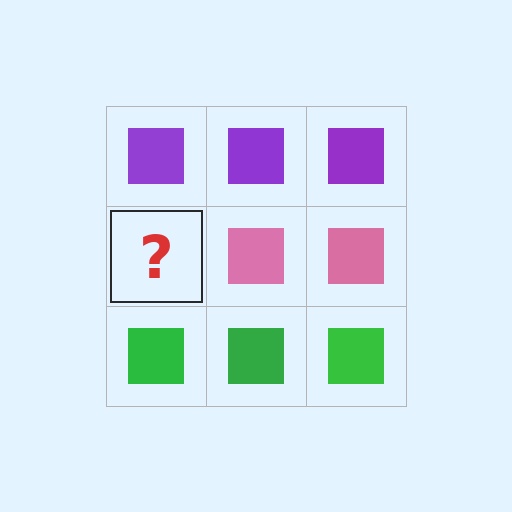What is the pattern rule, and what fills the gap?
The rule is that each row has a consistent color. The gap should be filled with a pink square.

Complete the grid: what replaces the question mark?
The question mark should be replaced with a pink square.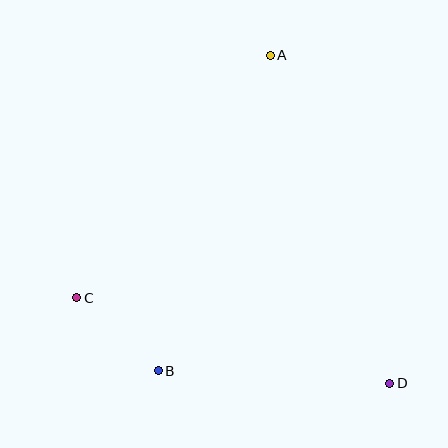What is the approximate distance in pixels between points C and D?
The distance between C and D is approximately 324 pixels.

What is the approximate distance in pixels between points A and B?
The distance between A and B is approximately 334 pixels.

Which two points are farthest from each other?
Points A and D are farthest from each other.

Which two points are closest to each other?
Points B and C are closest to each other.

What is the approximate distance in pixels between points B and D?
The distance between B and D is approximately 232 pixels.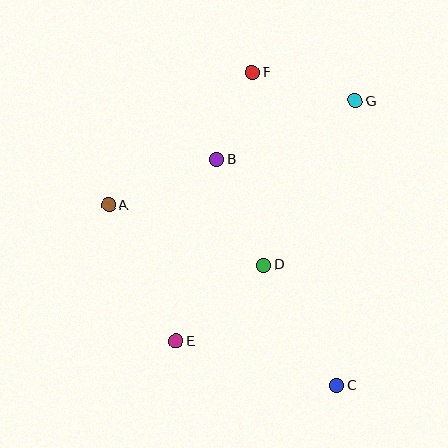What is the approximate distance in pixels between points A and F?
The distance between A and F is approximately 195 pixels.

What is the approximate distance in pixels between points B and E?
The distance between B and E is approximately 186 pixels.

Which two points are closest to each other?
Points B and F are closest to each other.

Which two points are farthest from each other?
Points C and F are farthest from each other.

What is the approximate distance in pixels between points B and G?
The distance between B and G is approximately 151 pixels.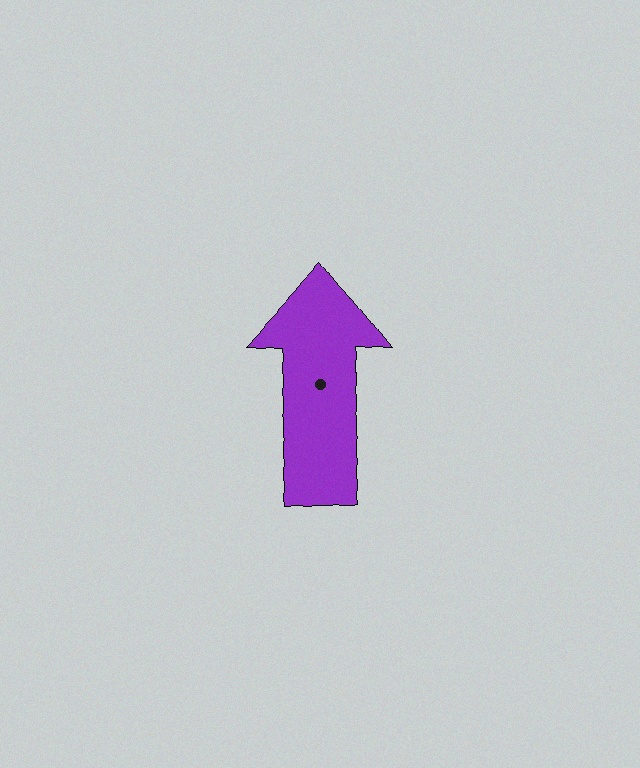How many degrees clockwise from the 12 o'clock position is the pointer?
Approximately 2 degrees.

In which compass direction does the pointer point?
North.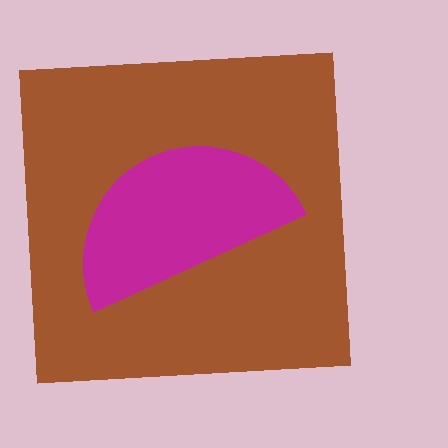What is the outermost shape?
The brown square.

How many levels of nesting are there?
2.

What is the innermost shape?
The magenta semicircle.